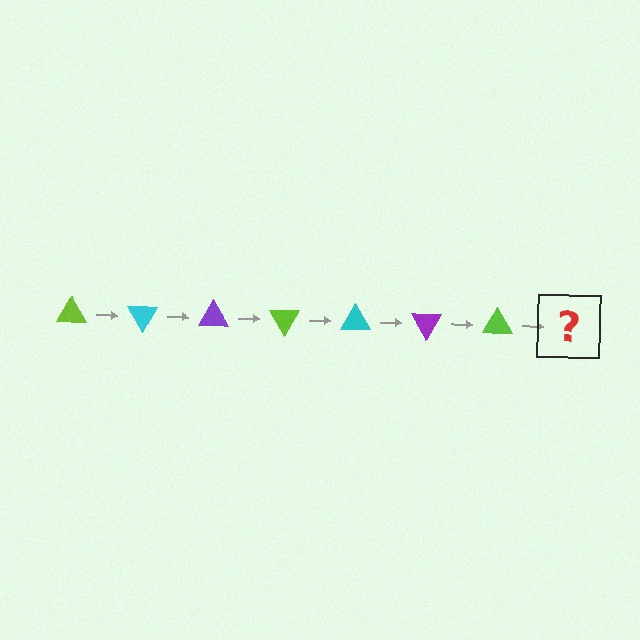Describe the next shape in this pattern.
It should be a cyan triangle, rotated 420 degrees from the start.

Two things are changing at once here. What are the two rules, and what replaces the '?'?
The two rules are that it rotates 60 degrees each step and the color cycles through lime, cyan, and purple. The '?' should be a cyan triangle, rotated 420 degrees from the start.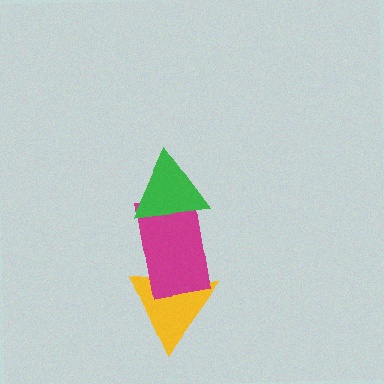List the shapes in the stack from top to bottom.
From top to bottom: the green triangle, the magenta rectangle, the yellow triangle.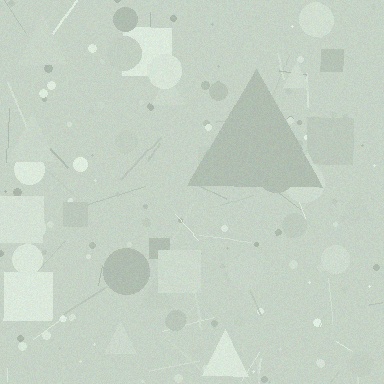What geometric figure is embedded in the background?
A triangle is embedded in the background.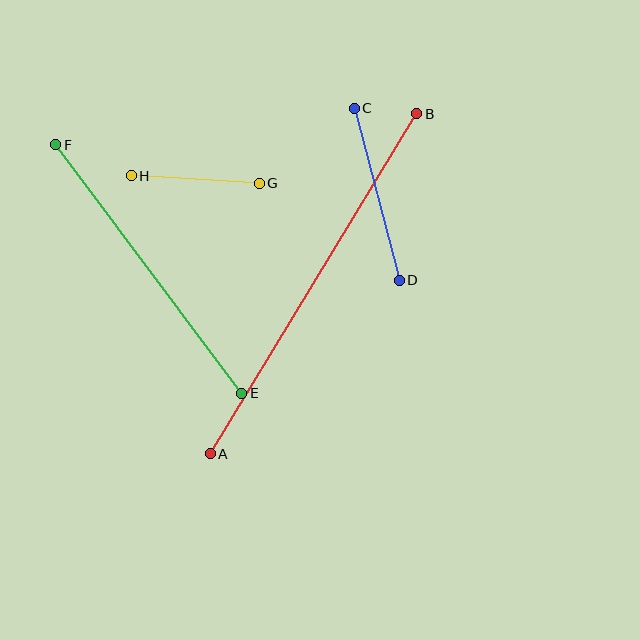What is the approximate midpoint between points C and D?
The midpoint is at approximately (377, 194) pixels.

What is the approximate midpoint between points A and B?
The midpoint is at approximately (313, 284) pixels.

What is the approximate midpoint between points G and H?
The midpoint is at approximately (195, 180) pixels.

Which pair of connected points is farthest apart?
Points A and B are farthest apart.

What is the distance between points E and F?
The distance is approximately 311 pixels.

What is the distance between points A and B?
The distance is approximately 398 pixels.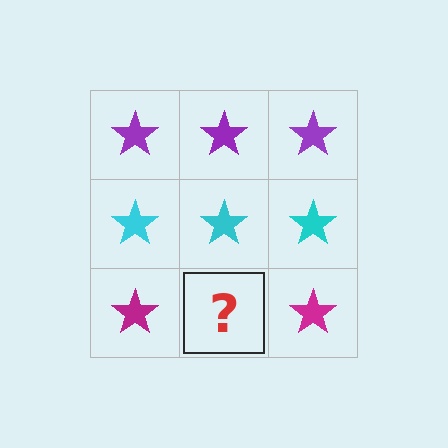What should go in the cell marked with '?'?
The missing cell should contain a magenta star.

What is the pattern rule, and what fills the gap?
The rule is that each row has a consistent color. The gap should be filled with a magenta star.